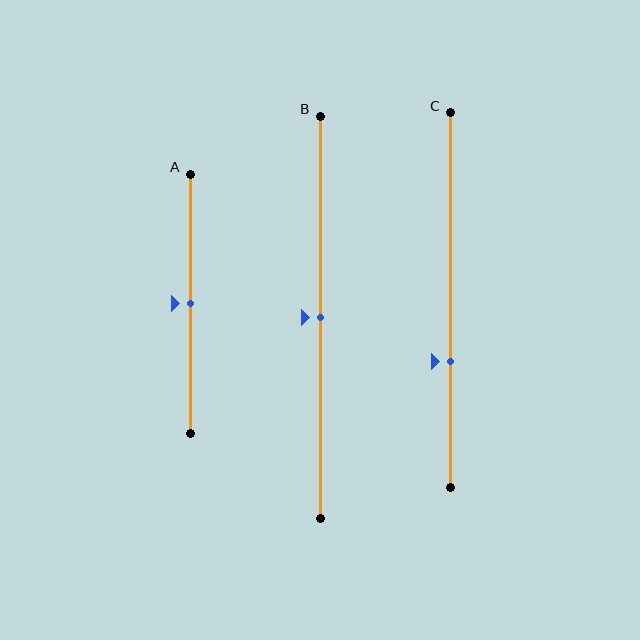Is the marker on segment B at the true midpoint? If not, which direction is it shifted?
Yes, the marker on segment B is at the true midpoint.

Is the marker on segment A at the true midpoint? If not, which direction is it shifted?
Yes, the marker on segment A is at the true midpoint.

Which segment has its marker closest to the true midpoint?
Segment A has its marker closest to the true midpoint.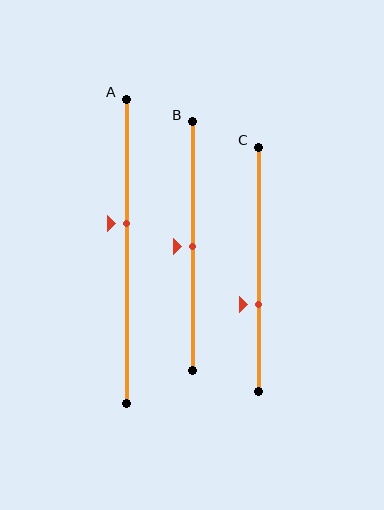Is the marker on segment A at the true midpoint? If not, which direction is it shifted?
No, the marker on segment A is shifted upward by about 9% of the segment length.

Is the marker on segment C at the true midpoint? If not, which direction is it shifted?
No, the marker on segment C is shifted downward by about 14% of the segment length.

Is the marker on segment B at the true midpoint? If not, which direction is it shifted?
Yes, the marker on segment B is at the true midpoint.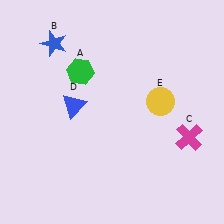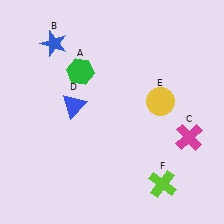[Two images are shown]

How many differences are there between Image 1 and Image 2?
There is 1 difference between the two images.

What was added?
A lime cross (F) was added in Image 2.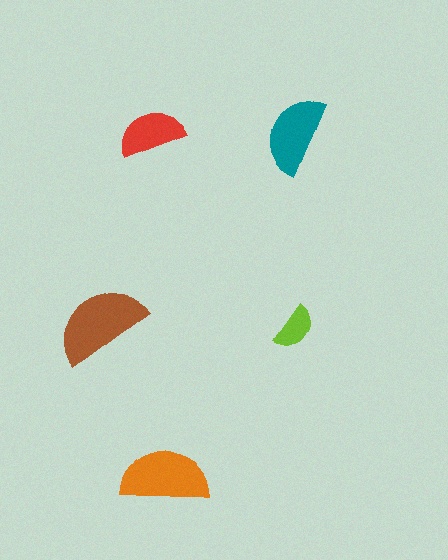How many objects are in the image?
There are 5 objects in the image.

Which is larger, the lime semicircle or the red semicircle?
The red one.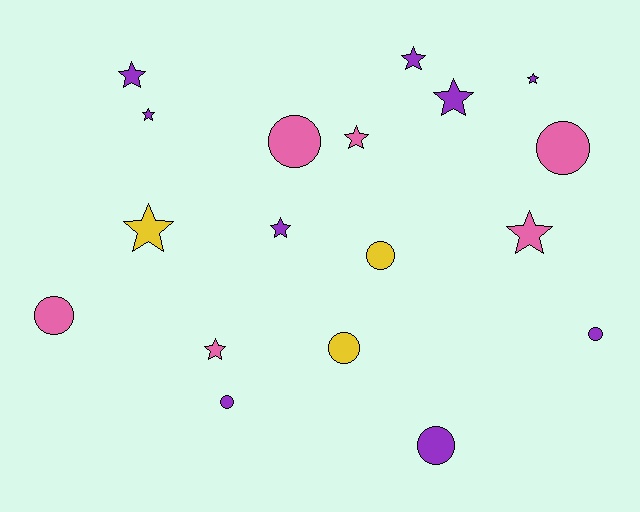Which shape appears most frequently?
Star, with 10 objects.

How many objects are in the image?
There are 18 objects.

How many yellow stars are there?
There is 1 yellow star.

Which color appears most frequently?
Purple, with 9 objects.